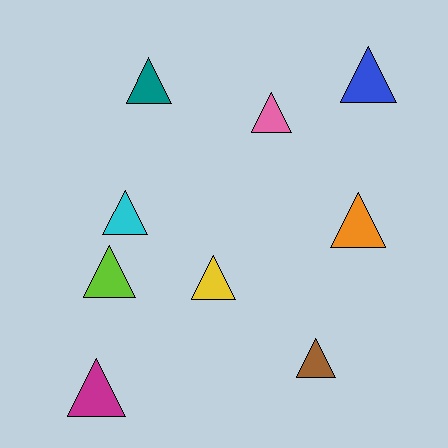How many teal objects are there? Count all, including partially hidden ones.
There is 1 teal object.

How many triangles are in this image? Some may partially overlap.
There are 9 triangles.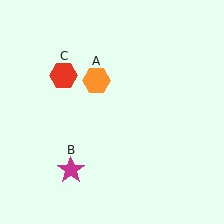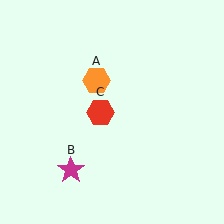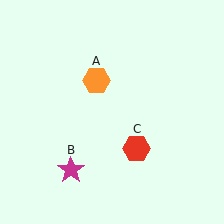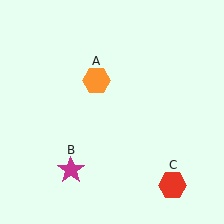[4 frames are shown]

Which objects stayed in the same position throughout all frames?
Orange hexagon (object A) and magenta star (object B) remained stationary.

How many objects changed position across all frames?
1 object changed position: red hexagon (object C).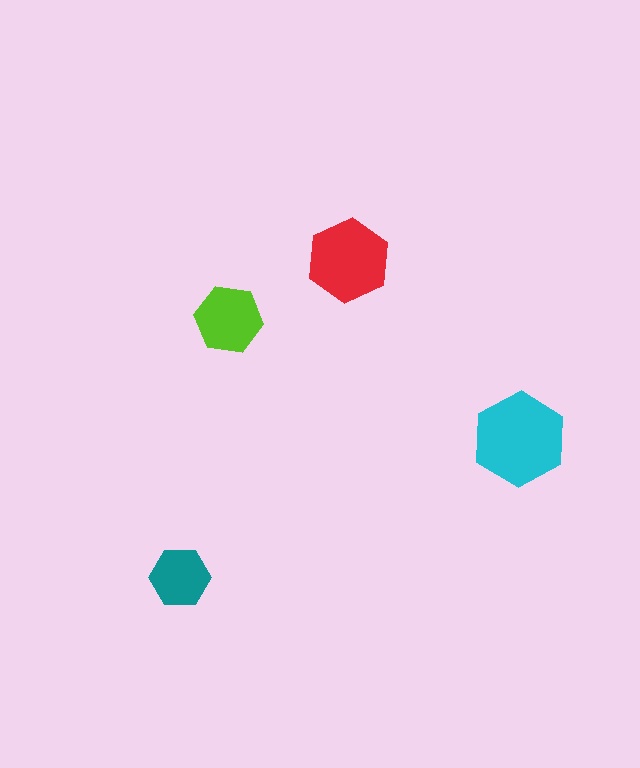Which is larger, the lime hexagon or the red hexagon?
The red one.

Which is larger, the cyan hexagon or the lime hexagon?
The cyan one.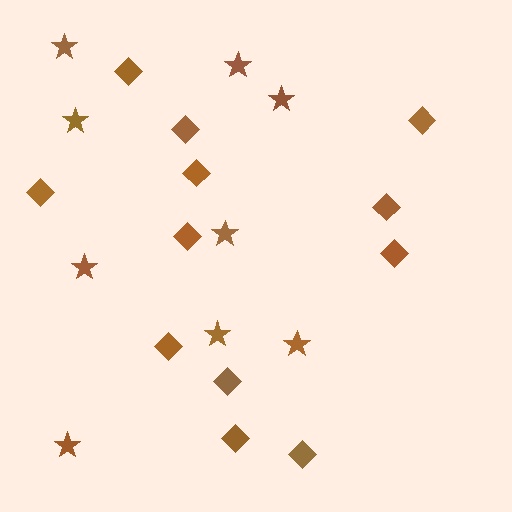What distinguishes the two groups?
There are 2 groups: one group of diamonds (12) and one group of stars (9).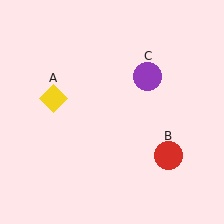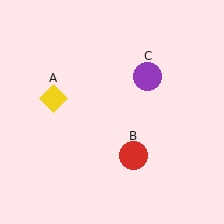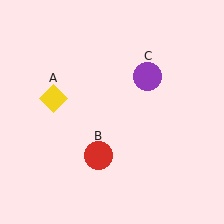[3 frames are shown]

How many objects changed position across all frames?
1 object changed position: red circle (object B).